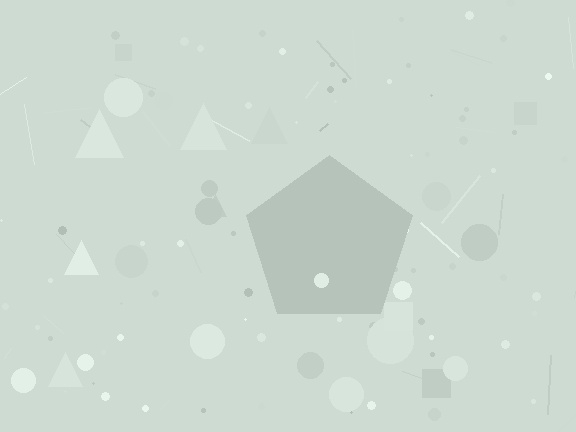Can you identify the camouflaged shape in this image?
The camouflaged shape is a pentagon.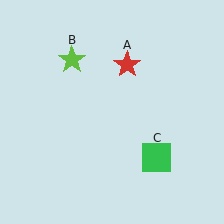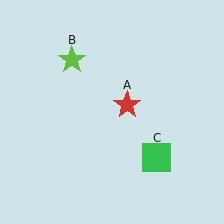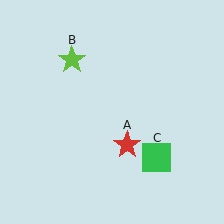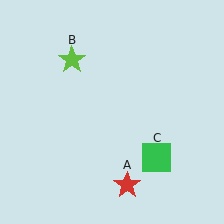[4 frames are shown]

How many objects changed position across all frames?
1 object changed position: red star (object A).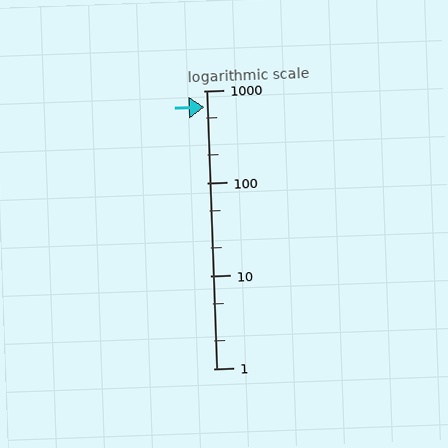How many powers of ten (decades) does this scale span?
The scale spans 3 decades, from 1 to 1000.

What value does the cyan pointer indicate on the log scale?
The pointer indicates approximately 660.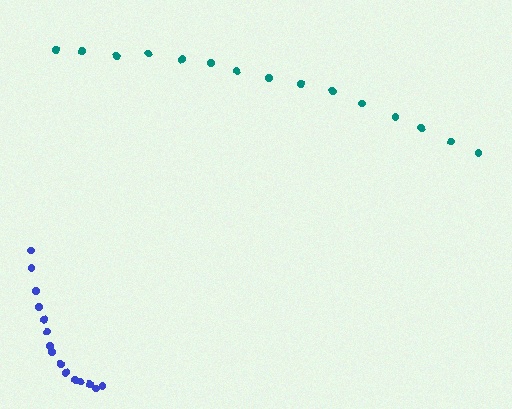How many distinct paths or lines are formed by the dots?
There are 2 distinct paths.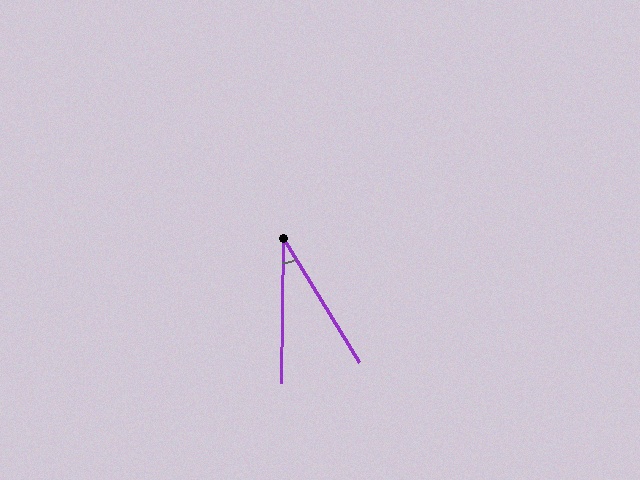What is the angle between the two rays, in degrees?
Approximately 32 degrees.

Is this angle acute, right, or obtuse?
It is acute.